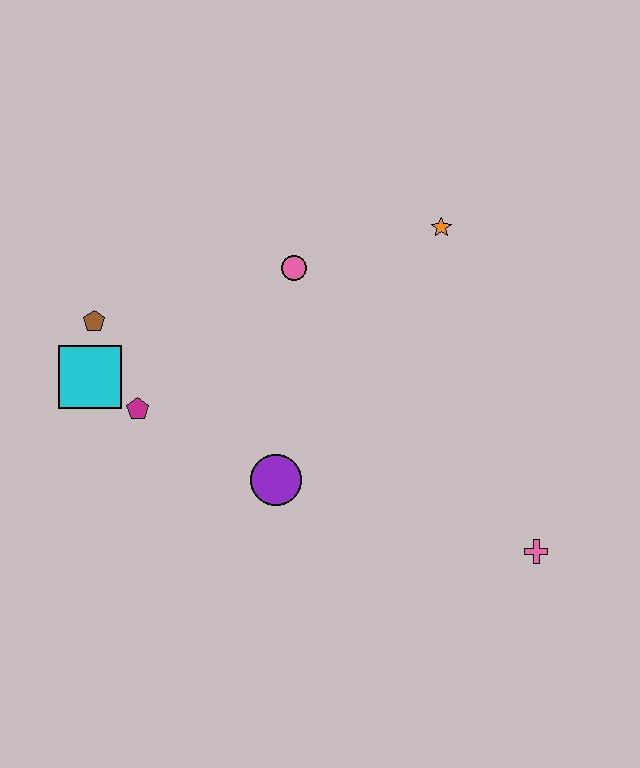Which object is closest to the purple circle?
The magenta pentagon is closest to the purple circle.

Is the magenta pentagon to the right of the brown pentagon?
Yes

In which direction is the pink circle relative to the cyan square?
The pink circle is to the right of the cyan square.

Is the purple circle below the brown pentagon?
Yes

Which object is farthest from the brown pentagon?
The pink cross is farthest from the brown pentagon.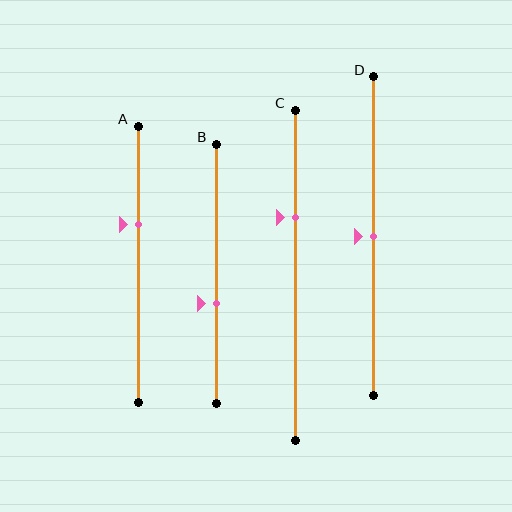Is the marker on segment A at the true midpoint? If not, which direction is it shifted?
No, the marker on segment A is shifted upward by about 14% of the segment length.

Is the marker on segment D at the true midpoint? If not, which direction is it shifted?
Yes, the marker on segment D is at the true midpoint.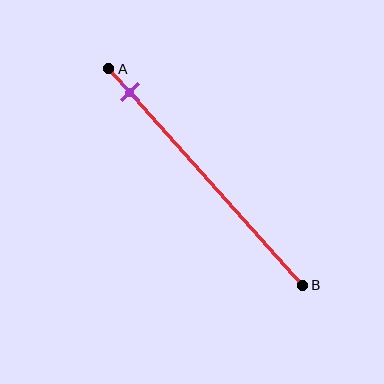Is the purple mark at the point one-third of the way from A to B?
No, the mark is at about 10% from A, not at the 33% one-third point.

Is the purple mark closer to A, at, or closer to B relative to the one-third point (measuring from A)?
The purple mark is closer to point A than the one-third point of segment AB.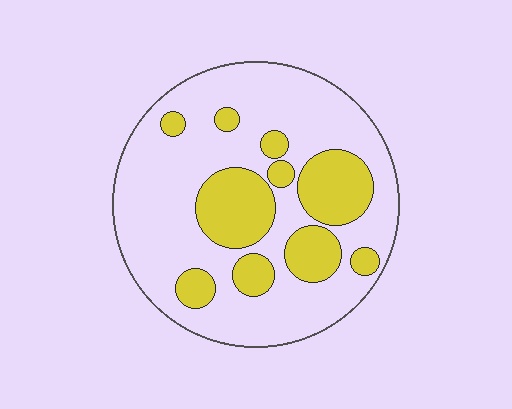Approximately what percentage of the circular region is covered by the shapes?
Approximately 30%.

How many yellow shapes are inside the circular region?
10.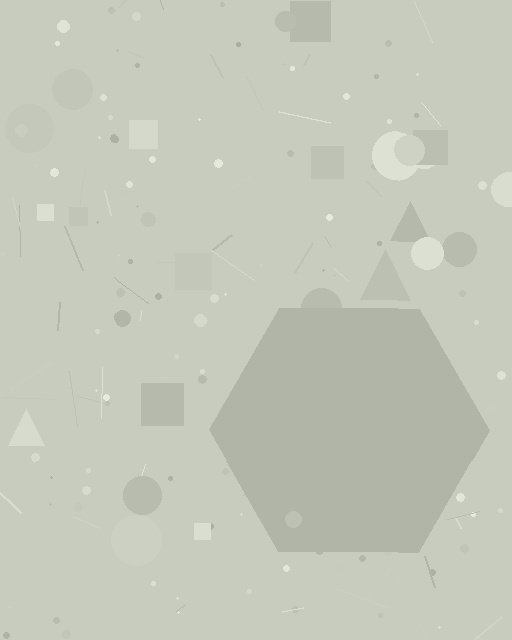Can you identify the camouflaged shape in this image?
The camouflaged shape is a hexagon.